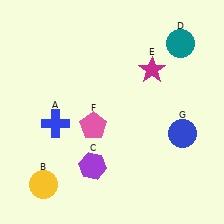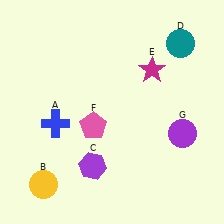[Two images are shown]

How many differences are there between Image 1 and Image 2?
There is 1 difference between the two images.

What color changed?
The circle (G) changed from blue in Image 1 to purple in Image 2.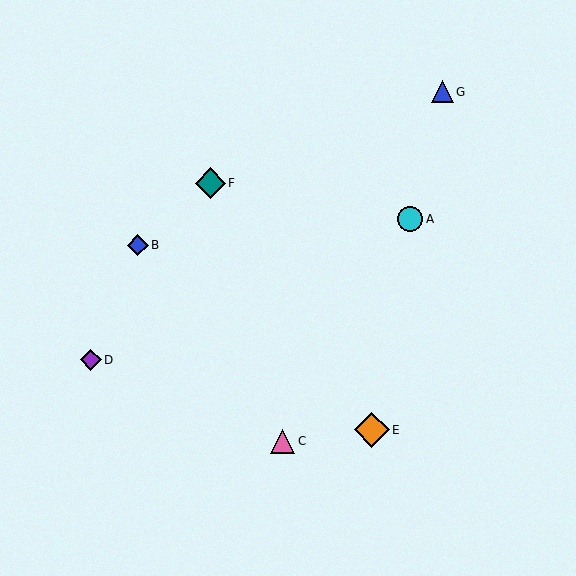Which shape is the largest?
The orange diamond (labeled E) is the largest.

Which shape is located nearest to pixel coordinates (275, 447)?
The pink triangle (labeled C) at (283, 441) is nearest to that location.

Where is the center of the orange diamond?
The center of the orange diamond is at (372, 430).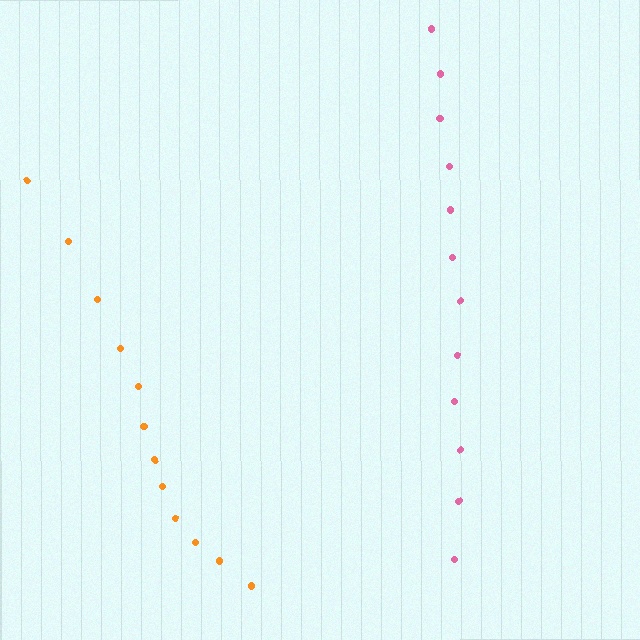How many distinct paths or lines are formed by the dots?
There are 2 distinct paths.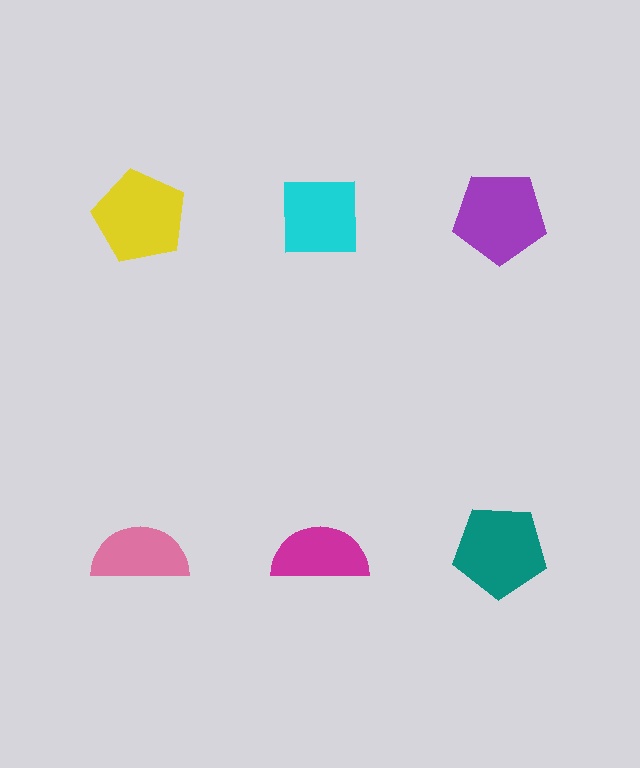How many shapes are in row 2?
3 shapes.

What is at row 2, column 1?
A pink semicircle.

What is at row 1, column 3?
A purple pentagon.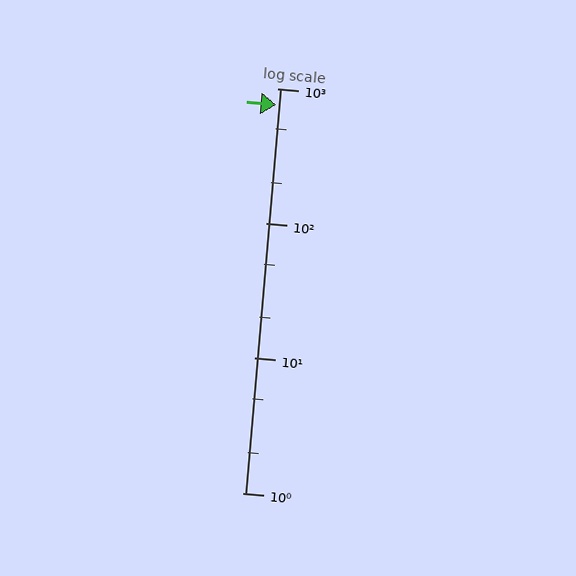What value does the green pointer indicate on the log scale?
The pointer indicates approximately 750.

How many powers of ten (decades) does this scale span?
The scale spans 3 decades, from 1 to 1000.